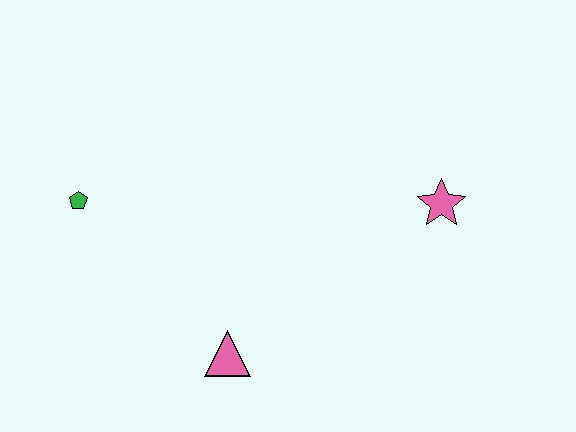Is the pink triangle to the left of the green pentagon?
No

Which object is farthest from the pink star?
The green pentagon is farthest from the pink star.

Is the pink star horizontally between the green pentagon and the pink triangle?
No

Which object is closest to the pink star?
The pink triangle is closest to the pink star.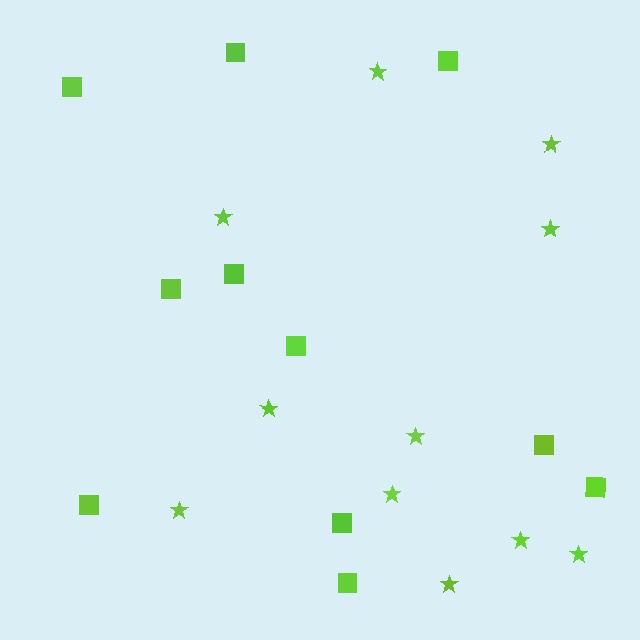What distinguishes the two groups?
There are 2 groups: one group of stars (11) and one group of squares (11).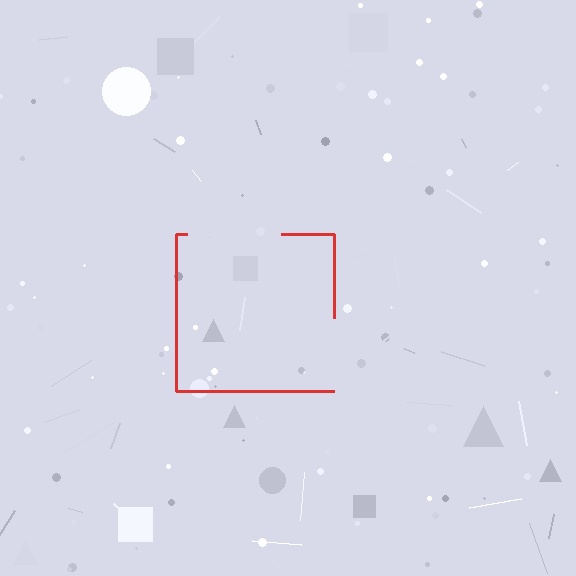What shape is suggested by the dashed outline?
The dashed outline suggests a square.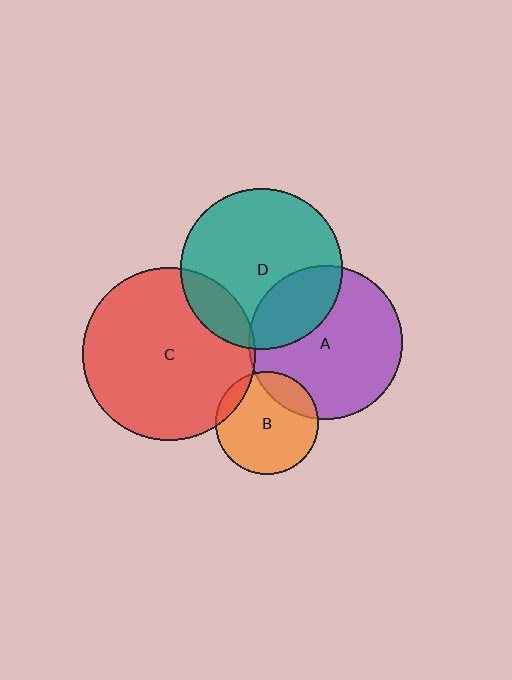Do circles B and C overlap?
Yes.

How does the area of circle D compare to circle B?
Approximately 2.4 times.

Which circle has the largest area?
Circle C (red).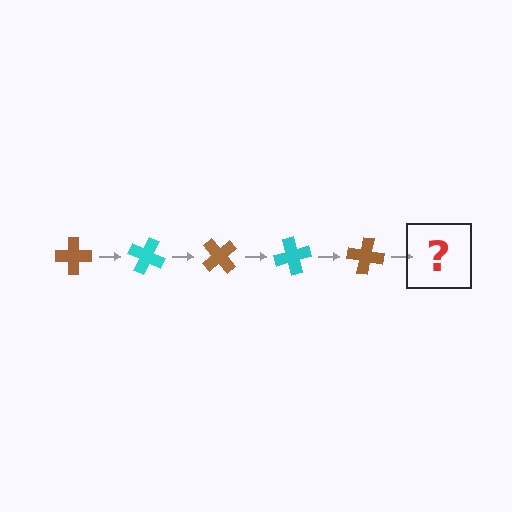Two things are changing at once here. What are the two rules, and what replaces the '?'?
The two rules are that it rotates 25 degrees each step and the color cycles through brown and cyan. The '?' should be a cyan cross, rotated 125 degrees from the start.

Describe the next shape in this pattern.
It should be a cyan cross, rotated 125 degrees from the start.